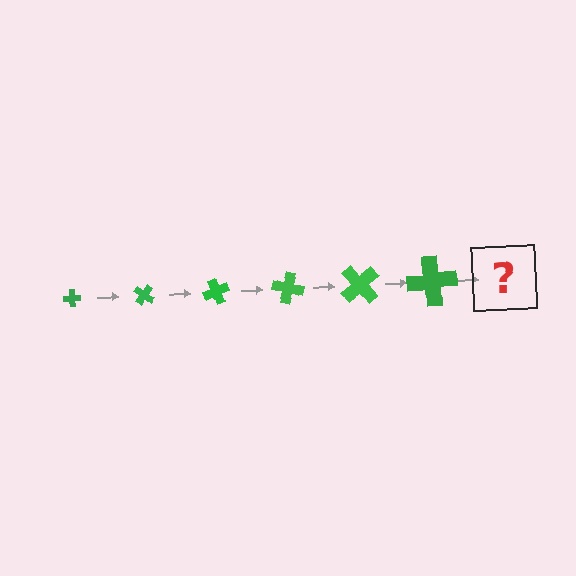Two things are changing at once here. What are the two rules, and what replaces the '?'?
The two rules are that the cross grows larger each step and it rotates 35 degrees each step. The '?' should be a cross, larger than the previous one and rotated 210 degrees from the start.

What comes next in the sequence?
The next element should be a cross, larger than the previous one and rotated 210 degrees from the start.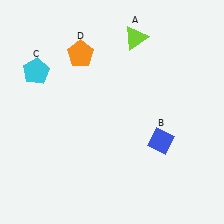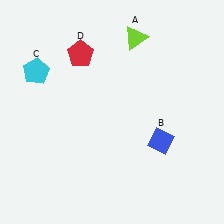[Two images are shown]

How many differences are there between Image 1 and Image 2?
There is 1 difference between the two images.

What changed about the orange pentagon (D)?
In Image 1, D is orange. In Image 2, it changed to red.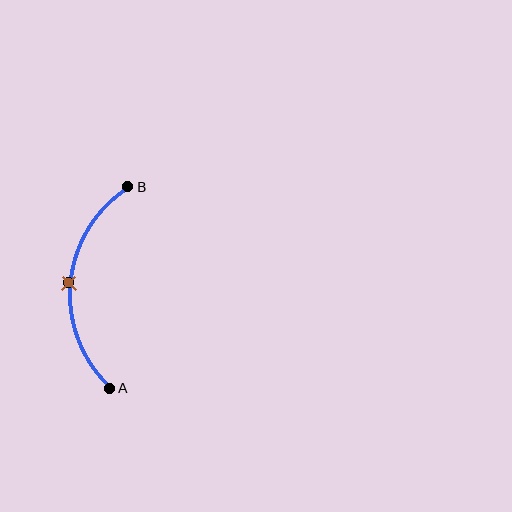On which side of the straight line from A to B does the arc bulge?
The arc bulges to the left of the straight line connecting A and B.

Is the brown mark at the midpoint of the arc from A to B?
Yes. The brown mark lies on the arc at equal arc-length from both A and B — it is the arc midpoint.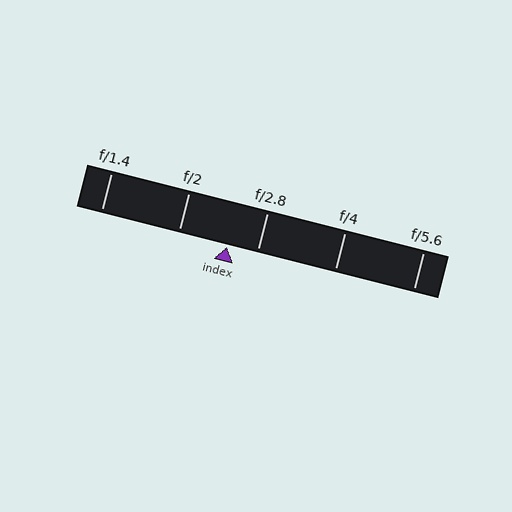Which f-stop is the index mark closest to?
The index mark is closest to f/2.8.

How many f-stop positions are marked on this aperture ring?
There are 5 f-stop positions marked.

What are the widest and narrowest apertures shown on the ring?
The widest aperture shown is f/1.4 and the narrowest is f/5.6.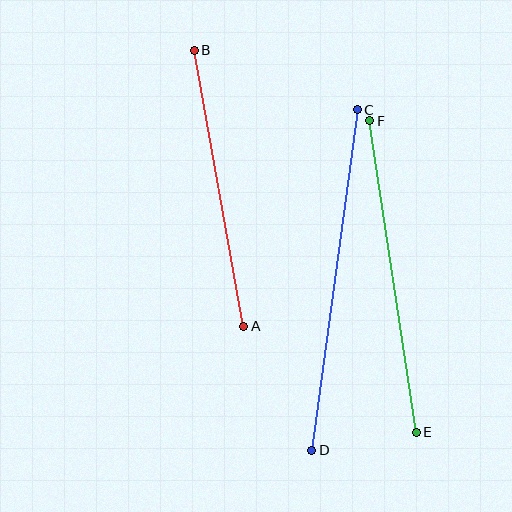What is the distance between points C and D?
The distance is approximately 344 pixels.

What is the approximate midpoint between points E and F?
The midpoint is at approximately (393, 276) pixels.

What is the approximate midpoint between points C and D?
The midpoint is at approximately (335, 280) pixels.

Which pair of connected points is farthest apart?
Points C and D are farthest apart.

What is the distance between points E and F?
The distance is approximately 315 pixels.